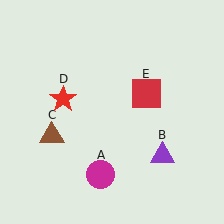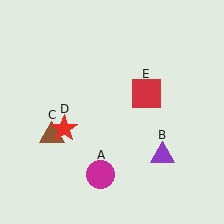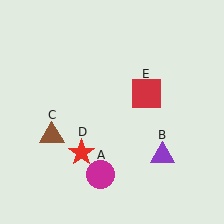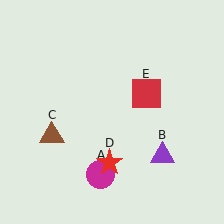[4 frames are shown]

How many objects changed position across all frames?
1 object changed position: red star (object D).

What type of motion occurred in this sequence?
The red star (object D) rotated counterclockwise around the center of the scene.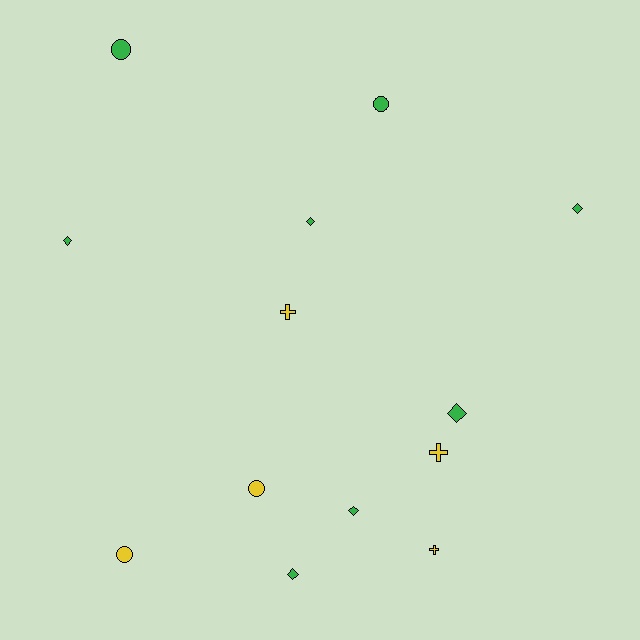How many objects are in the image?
There are 13 objects.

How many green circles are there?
There are 2 green circles.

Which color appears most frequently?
Green, with 8 objects.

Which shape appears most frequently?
Diamond, with 6 objects.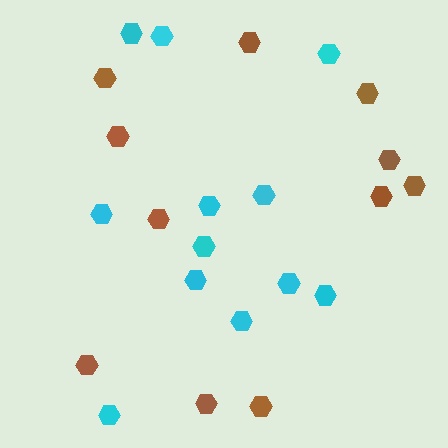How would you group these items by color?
There are 2 groups: one group of brown hexagons (11) and one group of cyan hexagons (12).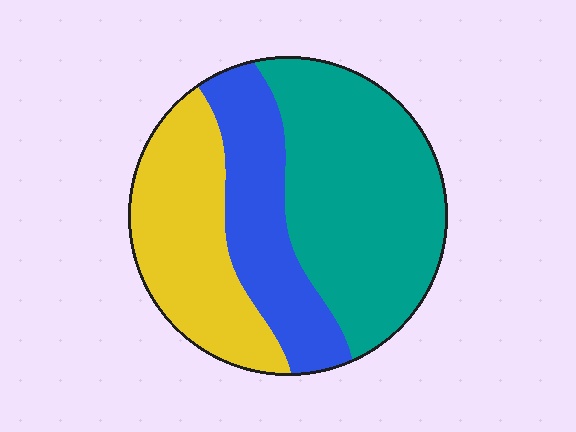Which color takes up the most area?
Teal, at roughly 45%.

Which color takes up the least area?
Blue, at roughly 25%.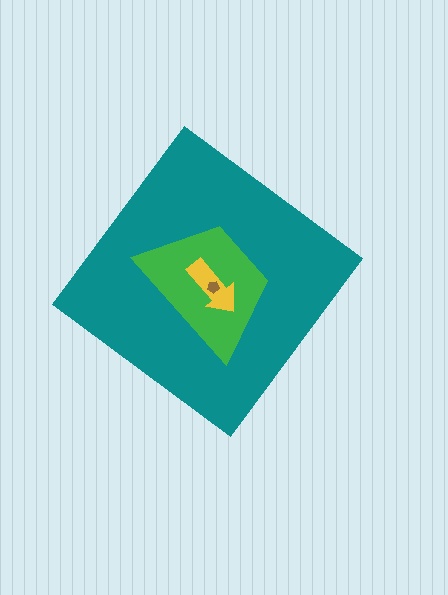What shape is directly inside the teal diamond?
The green trapezoid.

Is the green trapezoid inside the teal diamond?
Yes.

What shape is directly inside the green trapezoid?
The yellow arrow.